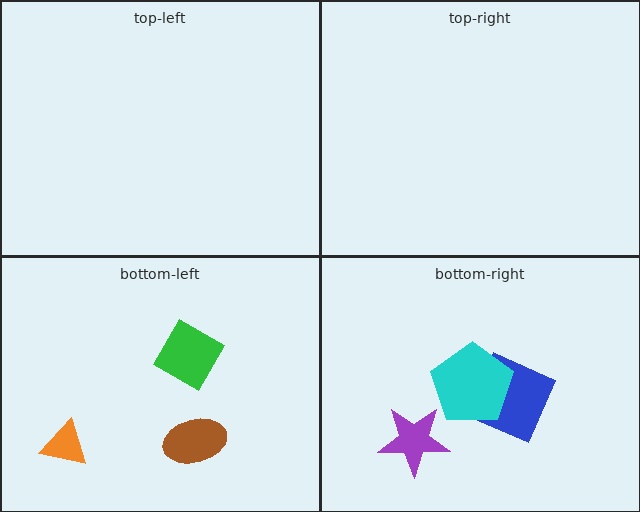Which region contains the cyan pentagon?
The bottom-right region.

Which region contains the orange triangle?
The bottom-left region.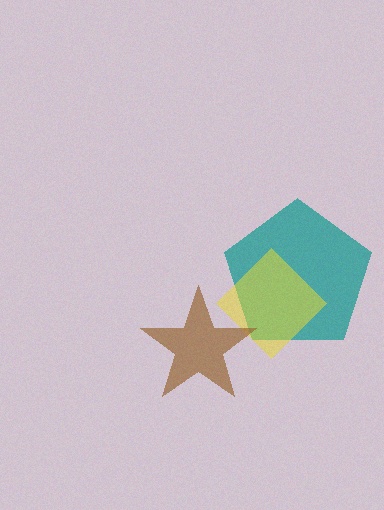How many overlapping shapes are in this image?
There are 3 overlapping shapes in the image.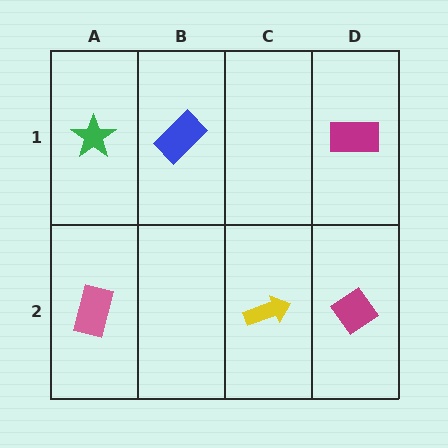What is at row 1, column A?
A green star.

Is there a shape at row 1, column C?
No, that cell is empty.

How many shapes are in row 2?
3 shapes.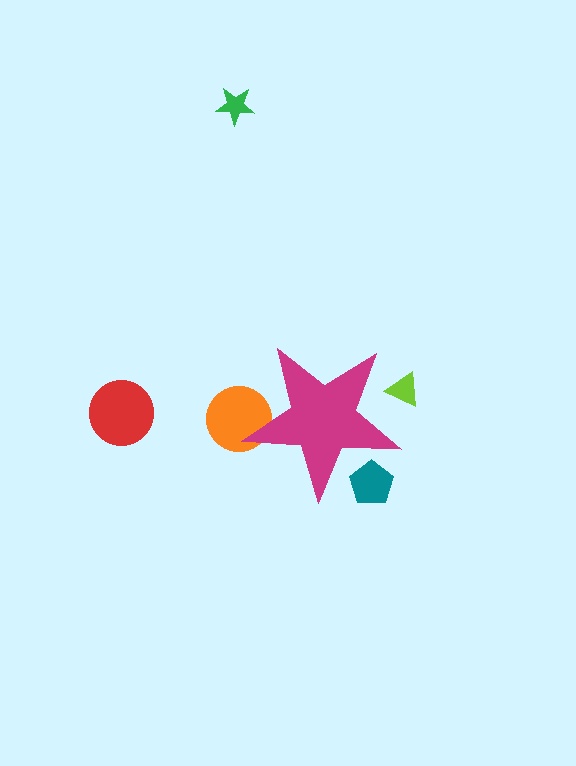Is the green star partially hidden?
No, the green star is fully visible.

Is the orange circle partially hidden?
Yes, the orange circle is partially hidden behind the magenta star.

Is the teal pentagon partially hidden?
Yes, the teal pentagon is partially hidden behind the magenta star.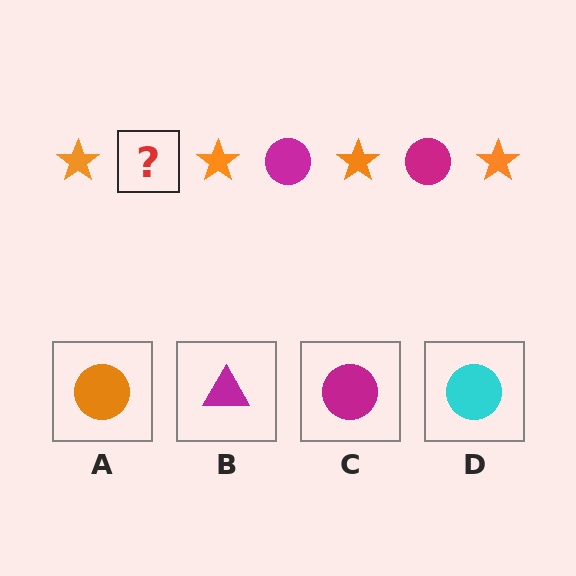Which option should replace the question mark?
Option C.